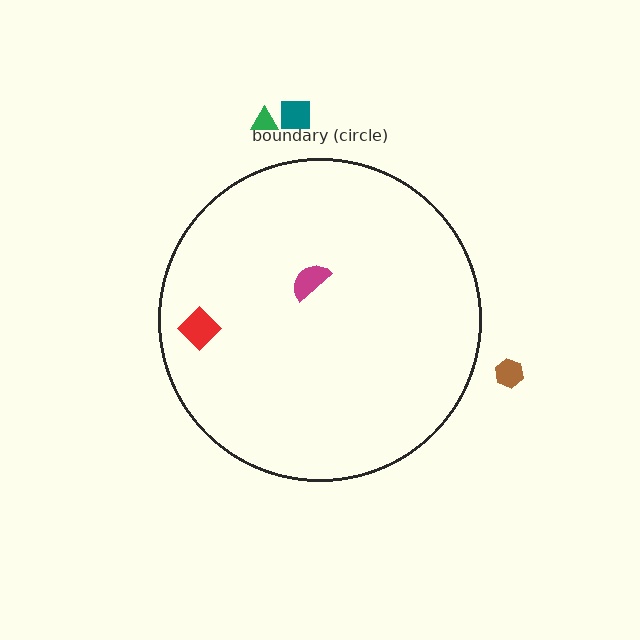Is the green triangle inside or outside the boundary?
Outside.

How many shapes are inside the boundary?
2 inside, 3 outside.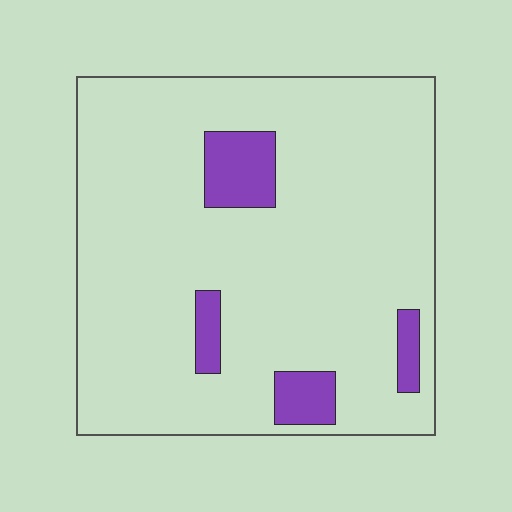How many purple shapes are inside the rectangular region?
4.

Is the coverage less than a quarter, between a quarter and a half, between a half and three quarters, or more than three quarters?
Less than a quarter.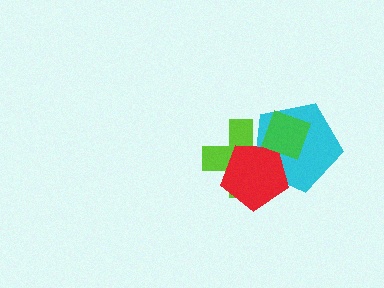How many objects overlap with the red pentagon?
3 objects overlap with the red pentagon.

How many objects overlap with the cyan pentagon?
3 objects overlap with the cyan pentagon.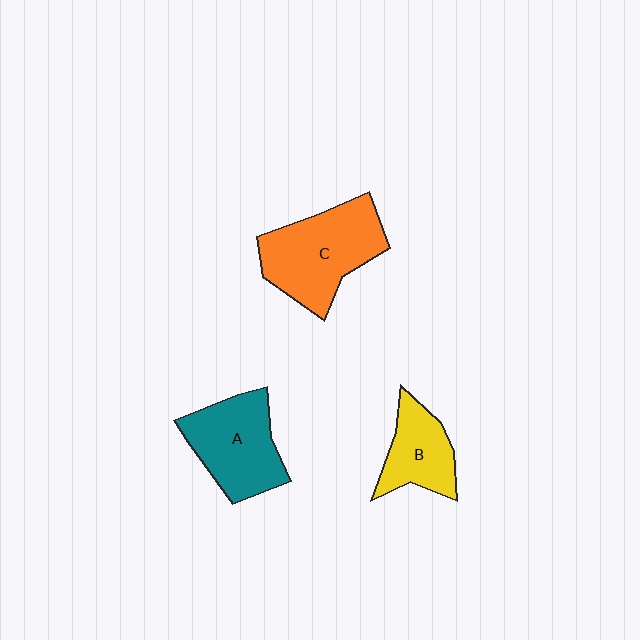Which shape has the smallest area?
Shape B (yellow).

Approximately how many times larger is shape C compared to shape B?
Approximately 1.7 times.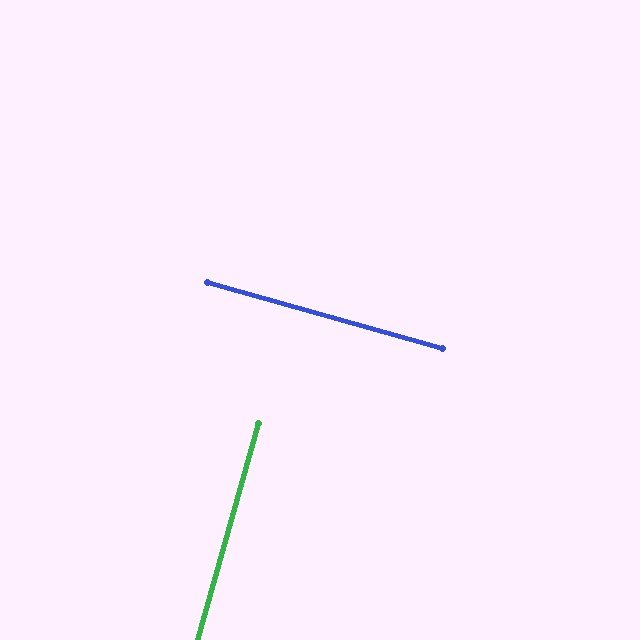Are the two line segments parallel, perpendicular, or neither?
Perpendicular — they meet at approximately 90°.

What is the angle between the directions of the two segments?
Approximately 90 degrees.